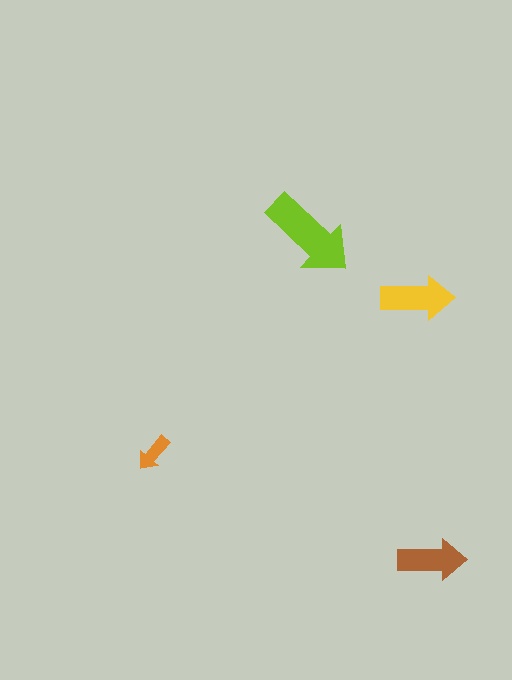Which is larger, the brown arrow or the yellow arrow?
The yellow one.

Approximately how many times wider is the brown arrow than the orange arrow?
About 2 times wider.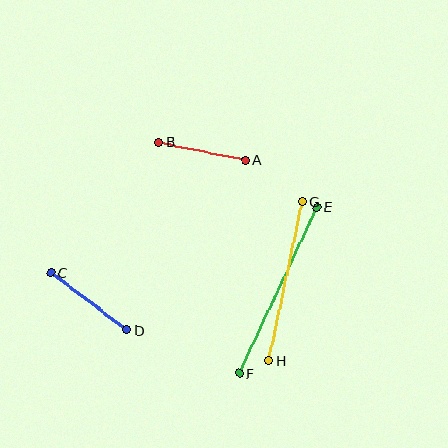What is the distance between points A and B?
The distance is approximately 88 pixels.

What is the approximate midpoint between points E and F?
The midpoint is at approximately (278, 290) pixels.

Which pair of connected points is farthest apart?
Points E and F are farthest apart.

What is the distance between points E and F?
The distance is approximately 183 pixels.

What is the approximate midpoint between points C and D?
The midpoint is at approximately (89, 301) pixels.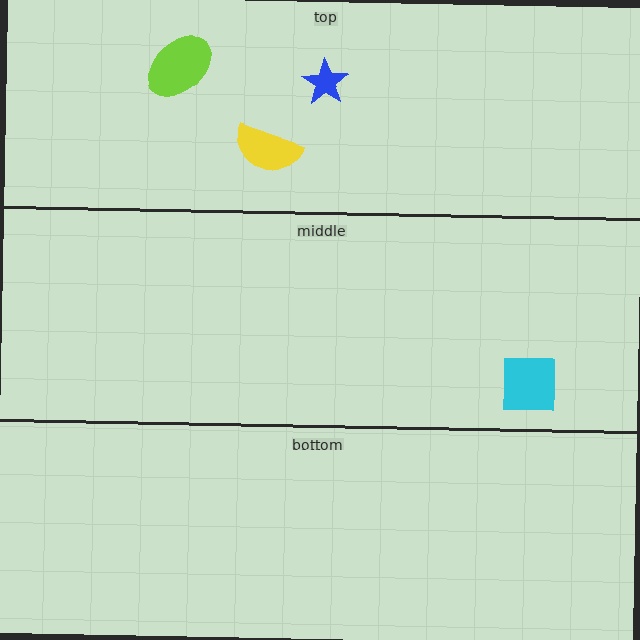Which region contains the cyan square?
The middle region.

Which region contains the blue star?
The top region.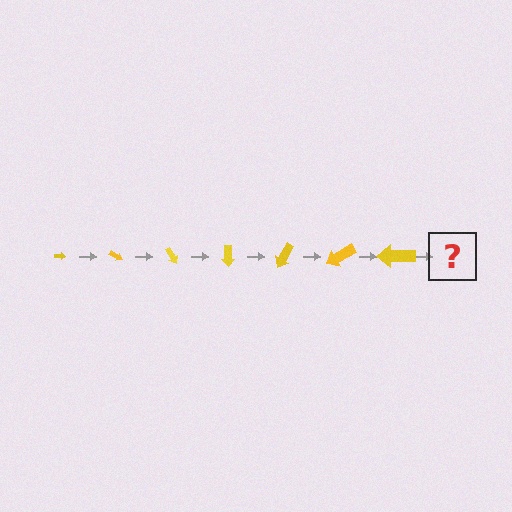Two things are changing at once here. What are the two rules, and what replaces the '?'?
The two rules are that the arrow grows larger each step and it rotates 30 degrees each step. The '?' should be an arrow, larger than the previous one and rotated 210 degrees from the start.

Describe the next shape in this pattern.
It should be an arrow, larger than the previous one and rotated 210 degrees from the start.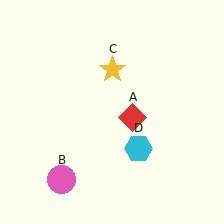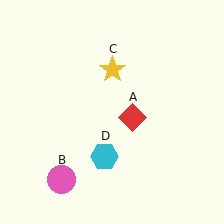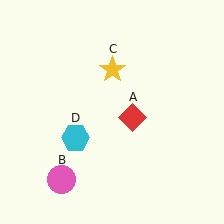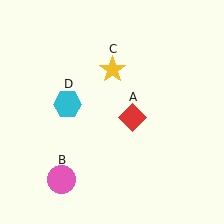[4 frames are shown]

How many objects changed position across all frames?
1 object changed position: cyan hexagon (object D).